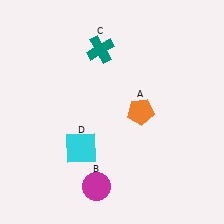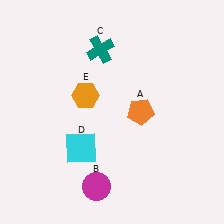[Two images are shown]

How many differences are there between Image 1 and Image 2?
There is 1 difference between the two images.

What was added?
An orange hexagon (E) was added in Image 2.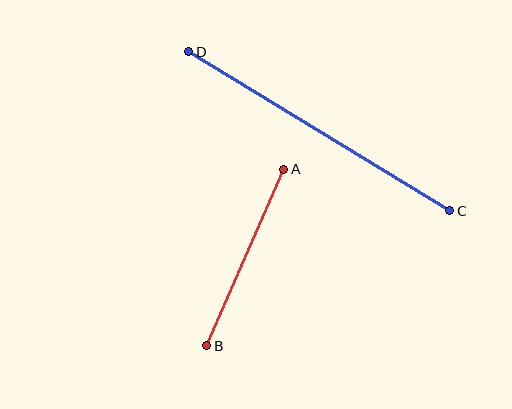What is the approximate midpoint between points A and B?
The midpoint is at approximately (245, 258) pixels.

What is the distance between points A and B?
The distance is approximately 193 pixels.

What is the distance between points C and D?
The distance is approximately 305 pixels.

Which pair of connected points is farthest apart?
Points C and D are farthest apart.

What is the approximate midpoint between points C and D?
The midpoint is at approximately (319, 131) pixels.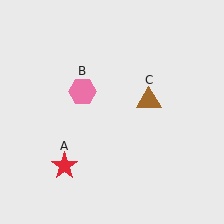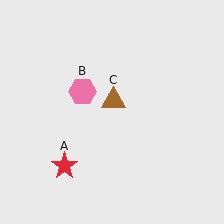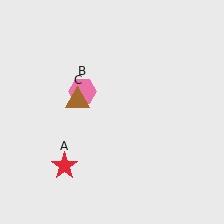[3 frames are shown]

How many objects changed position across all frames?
1 object changed position: brown triangle (object C).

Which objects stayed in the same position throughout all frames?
Red star (object A) and pink hexagon (object B) remained stationary.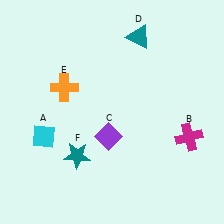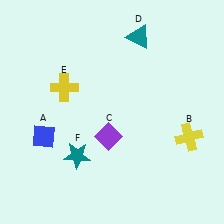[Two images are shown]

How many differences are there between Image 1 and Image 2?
There are 3 differences between the two images.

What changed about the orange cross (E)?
In Image 1, E is orange. In Image 2, it changed to yellow.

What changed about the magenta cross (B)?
In Image 1, B is magenta. In Image 2, it changed to yellow.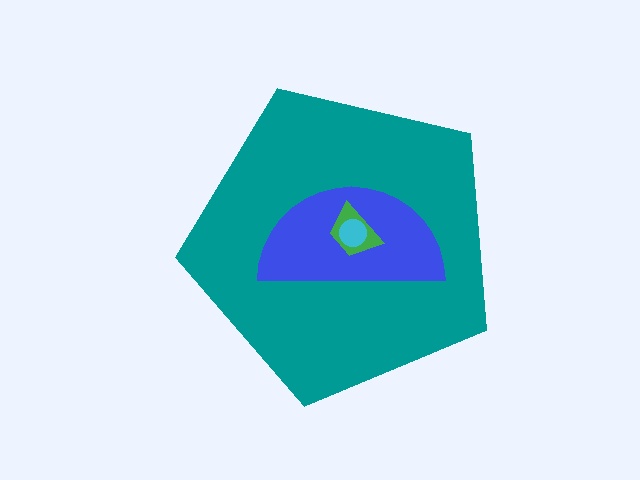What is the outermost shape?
The teal pentagon.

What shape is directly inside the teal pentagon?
The blue semicircle.